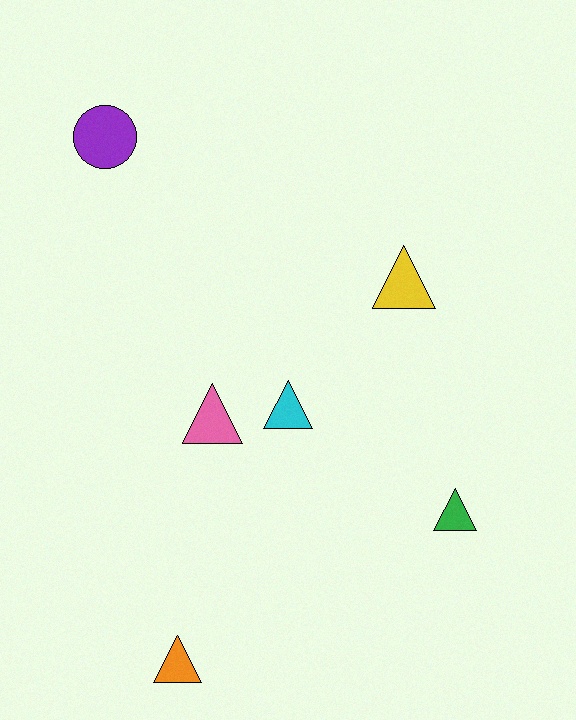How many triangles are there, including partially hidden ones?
There are 5 triangles.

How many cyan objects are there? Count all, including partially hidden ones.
There is 1 cyan object.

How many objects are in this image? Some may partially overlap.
There are 6 objects.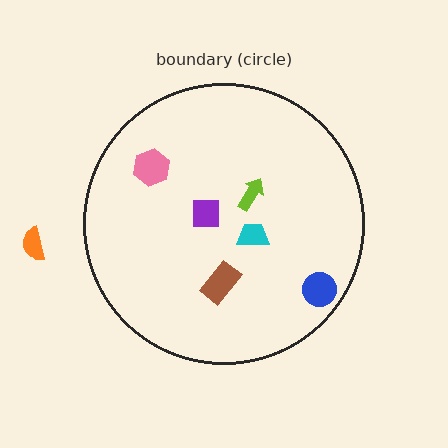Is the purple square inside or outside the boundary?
Inside.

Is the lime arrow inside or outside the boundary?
Inside.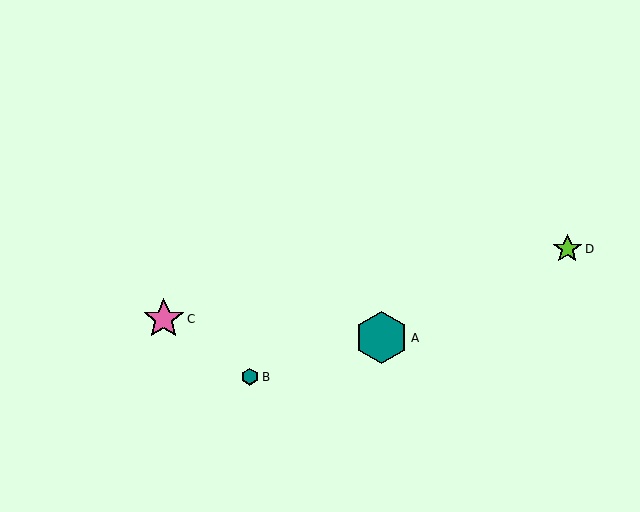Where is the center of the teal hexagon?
The center of the teal hexagon is at (250, 377).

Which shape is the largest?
The teal hexagon (labeled A) is the largest.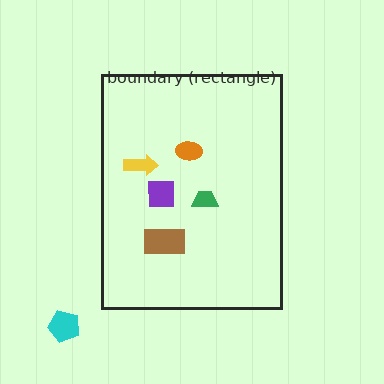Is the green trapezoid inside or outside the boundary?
Inside.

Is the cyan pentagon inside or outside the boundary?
Outside.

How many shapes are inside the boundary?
5 inside, 1 outside.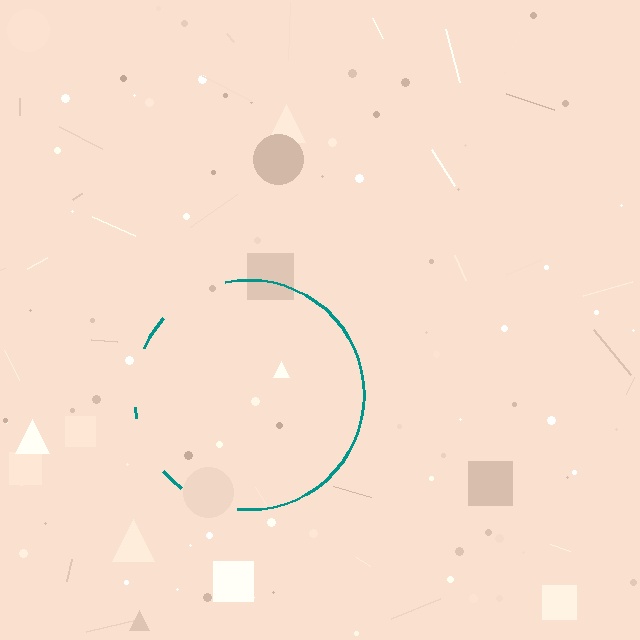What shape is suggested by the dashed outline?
The dashed outline suggests a circle.